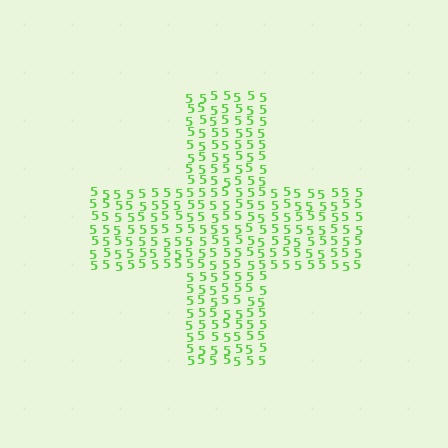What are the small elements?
The small elements are digit 5's.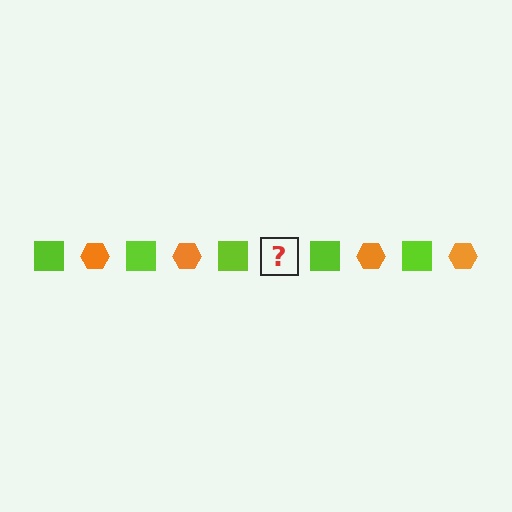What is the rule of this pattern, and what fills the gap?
The rule is that the pattern alternates between lime square and orange hexagon. The gap should be filled with an orange hexagon.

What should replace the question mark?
The question mark should be replaced with an orange hexagon.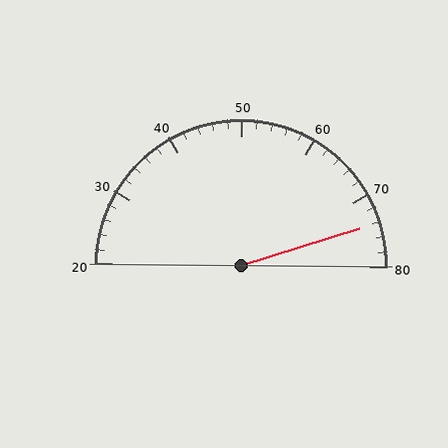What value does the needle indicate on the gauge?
The needle indicates approximately 74.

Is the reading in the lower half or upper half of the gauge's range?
The reading is in the upper half of the range (20 to 80).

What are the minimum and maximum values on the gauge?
The gauge ranges from 20 to 80.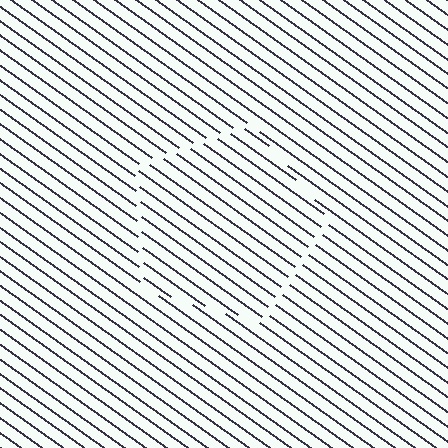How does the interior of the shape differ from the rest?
The interior of the shape contains the same grating, shifted by half a period — the contour is defined by the phase discontinuity where line-ends from the inner and outer gratings abut.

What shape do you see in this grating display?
An illusory pentagon. The interior of the shape contains the same grating, shifted by half a period — the contour is defined by the phase discontinuity where line-ends from the inner and outer gratings abut.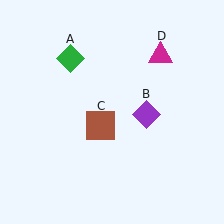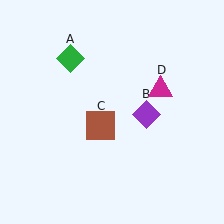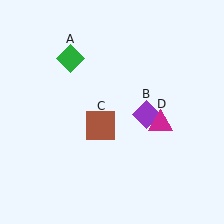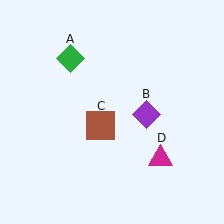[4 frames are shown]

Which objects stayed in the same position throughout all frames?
Green diamond (object A) and purple diamond (object B) and brown square (object C) remained stationary.